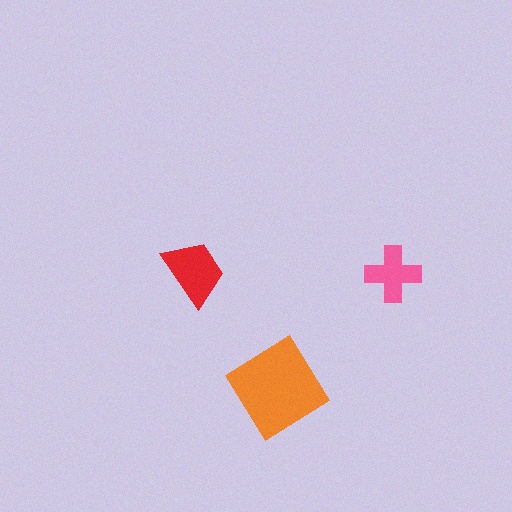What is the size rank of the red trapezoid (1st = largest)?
2nd.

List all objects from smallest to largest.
The pink cross, the red trapezoid, the orange diamond.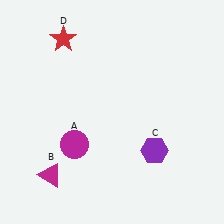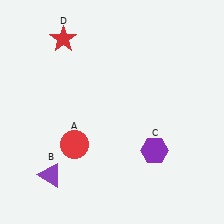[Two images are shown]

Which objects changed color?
A changed from magenta to red. B changed from magenta to purple.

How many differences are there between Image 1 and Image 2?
There are 2 differences between the two images.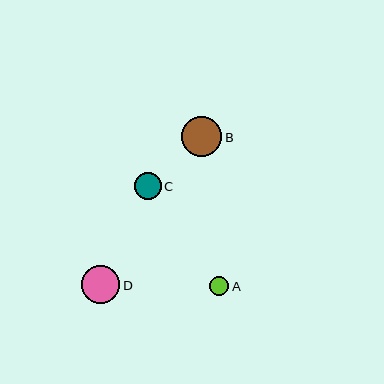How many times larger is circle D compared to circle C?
Circle D is approximately 1.4 times the size of circle C.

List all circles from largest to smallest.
From largest to smallest: B, D, C, A.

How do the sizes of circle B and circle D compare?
Circle B and circle D are approximately the same size.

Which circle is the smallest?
Circle A is the smallest with a size of approximately 19 pixels.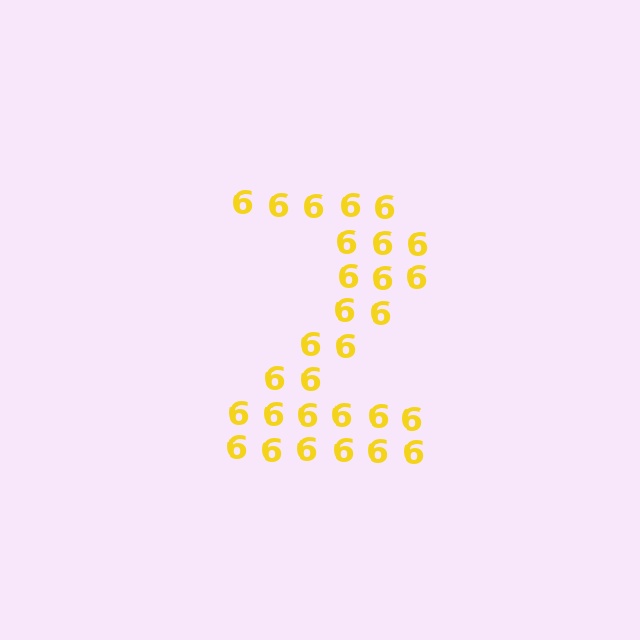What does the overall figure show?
The overall figure shows the digit 2.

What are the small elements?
The small elements are digit 6's.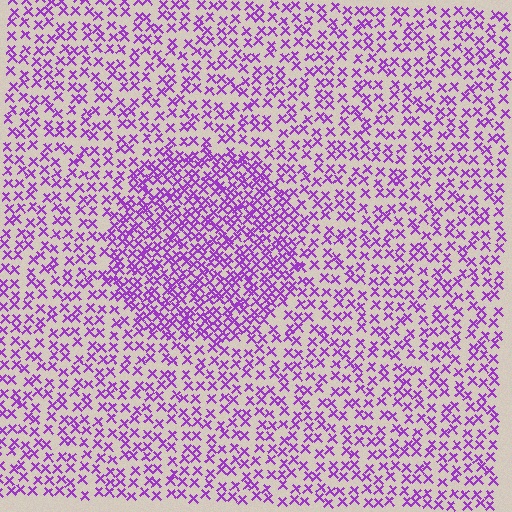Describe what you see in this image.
The image contains small purple elements arranged at two different densities. A circle-shaped region is visible where the elements are more densely packed than the surrounding area.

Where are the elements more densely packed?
The elements are more densely packed inside the circle boundary.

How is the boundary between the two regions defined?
The boundary is defined by a change in element density (approximately 1.9x ratio). All elements are the same color, size, and shape.